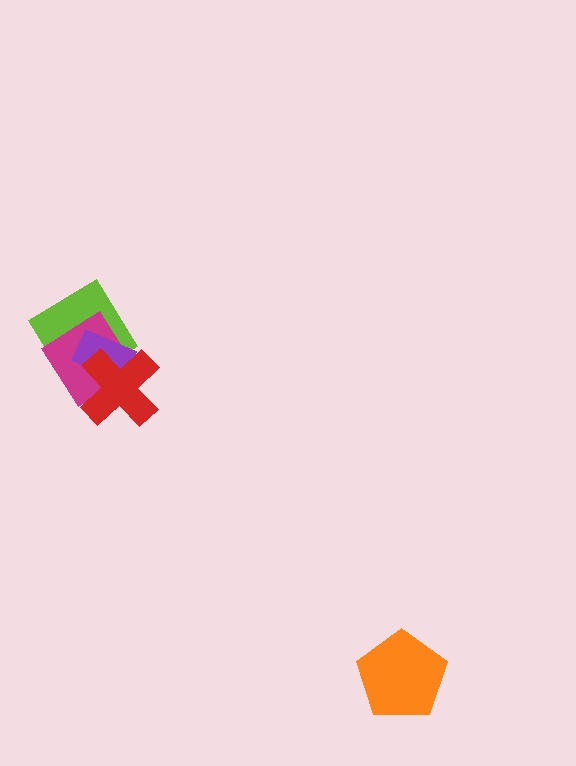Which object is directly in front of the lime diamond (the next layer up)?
The magenta diamond is directly in front of the lime diamond.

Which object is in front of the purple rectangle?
The red cross is in front of the purple rectangle.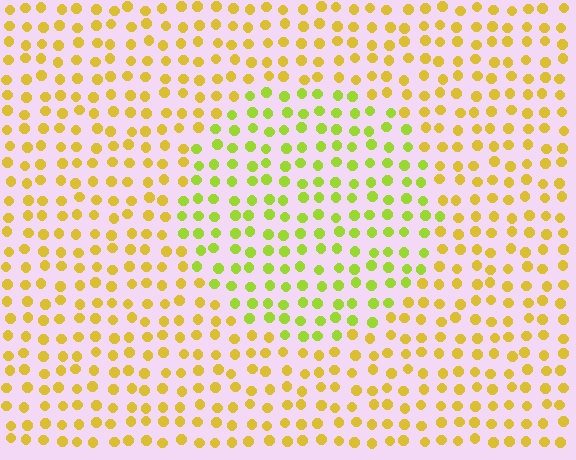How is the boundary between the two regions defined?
The boundary is defined purely by a slight shift in hue (about 33 degrees). Spacing, size, and orientation are identical on both sides.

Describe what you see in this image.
The image is filled with small yellow elements in a uniform arrangement. A circle-shaped region is visible where the elements are tinted to a slightly different hue, forming a subtle color boundary.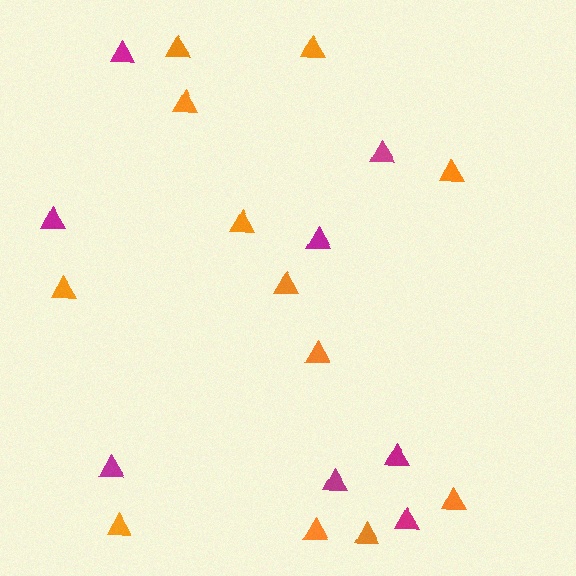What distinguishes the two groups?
There are 2 groups: one group of orange triangles (12) and one group of magenta triangles (8).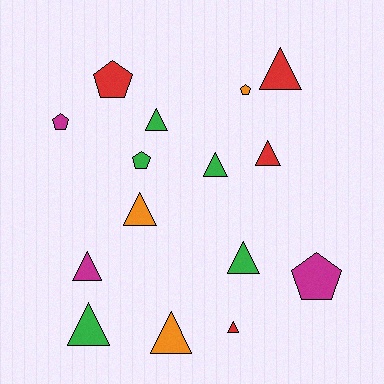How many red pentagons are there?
There is 1 red pentagon.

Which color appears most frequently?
Green, with 5 objects.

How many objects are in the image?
There are 15 objects.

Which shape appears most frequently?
Triangle, with 10 objects.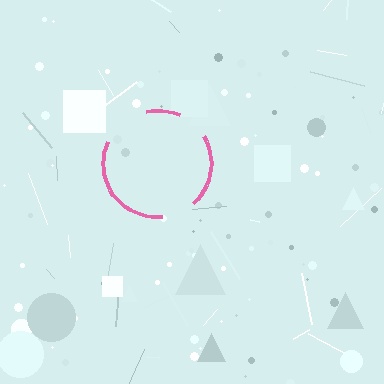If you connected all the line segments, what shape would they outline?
They would outline a circle.